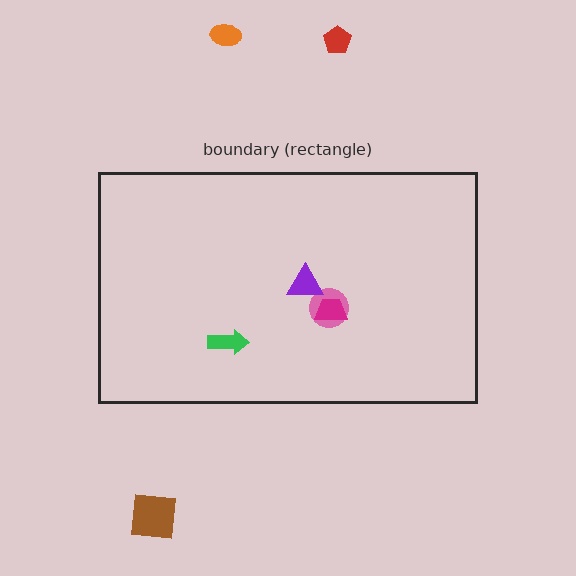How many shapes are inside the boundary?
4 inside, 3 outside.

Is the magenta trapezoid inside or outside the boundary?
Inside.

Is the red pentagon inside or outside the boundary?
Outside.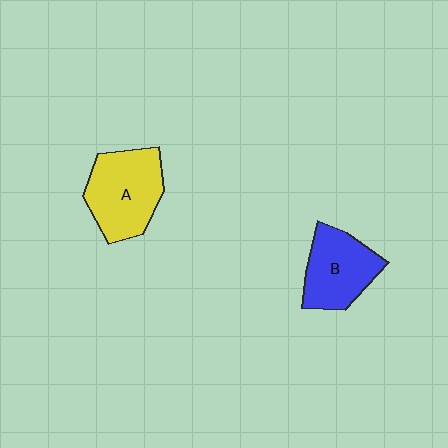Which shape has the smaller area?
Shape B (blue).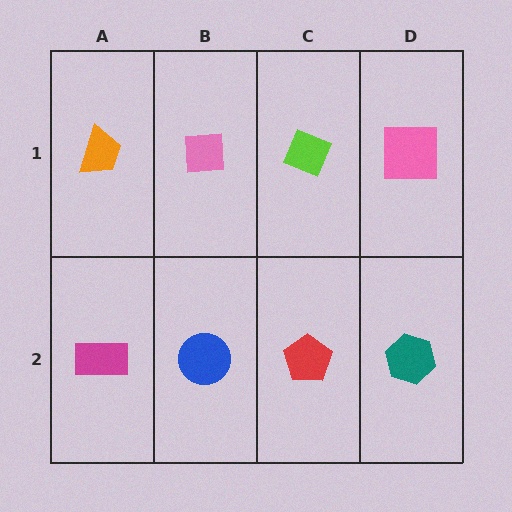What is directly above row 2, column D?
A pink square.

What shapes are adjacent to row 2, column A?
An orange trapezoid (row 1, column A), a blue circle (row 2, column B).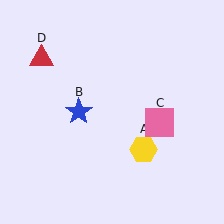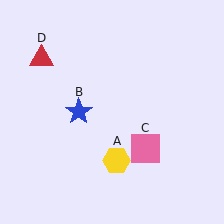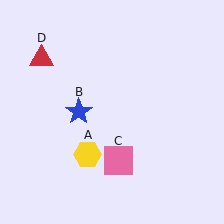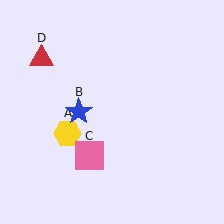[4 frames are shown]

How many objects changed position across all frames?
2 objects changed position: yellow hexagon (object A), pink square (object C).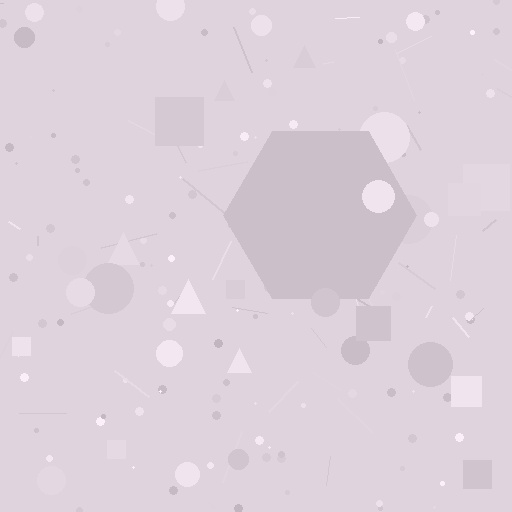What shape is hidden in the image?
A hexagon is hidden in the image.